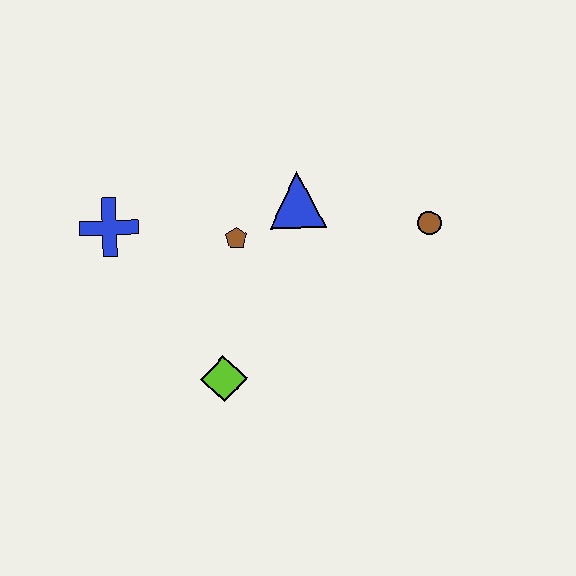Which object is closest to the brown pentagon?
The blue triangle is closest to the brown pentagon.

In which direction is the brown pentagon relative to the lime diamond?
The brown pentagon is above the lime diamond.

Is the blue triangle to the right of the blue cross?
Yes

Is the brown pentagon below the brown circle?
Yes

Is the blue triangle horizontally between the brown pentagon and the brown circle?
Yes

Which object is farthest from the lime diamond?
The brown circle is farthest from the lime diamond.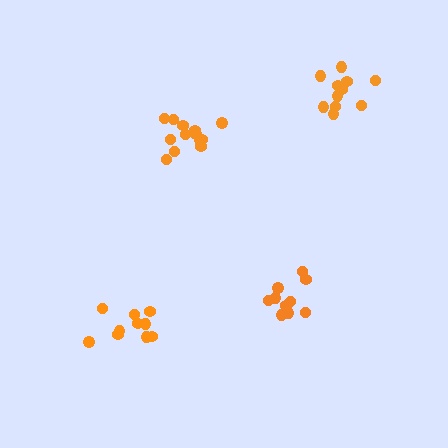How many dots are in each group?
Group 1: 10 dots, Group 2: 13 dots, Group 3: 10 dots, Group 4: 12 dots (45 total).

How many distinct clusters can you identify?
There are 4 distinct clusters.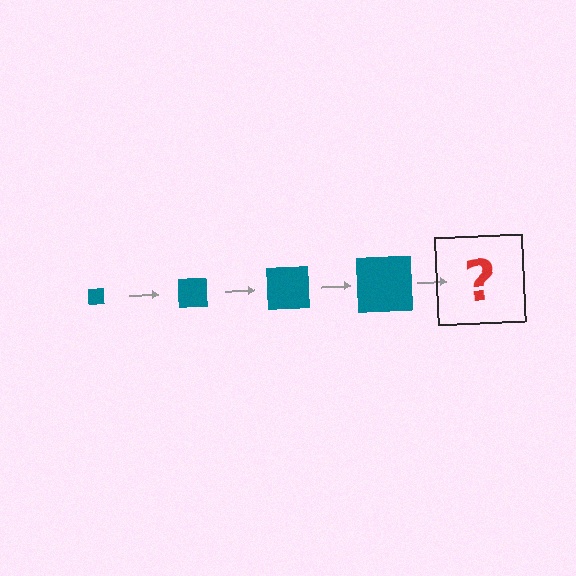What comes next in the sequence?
The next element should be a teal square, larger than the previous one.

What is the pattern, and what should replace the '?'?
The pattern is that the square gets progressively larger each step. The '?' should be a teal square, larger than the previous one.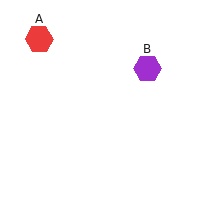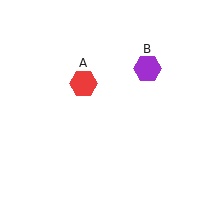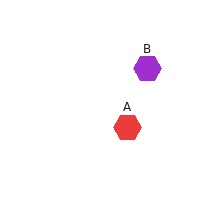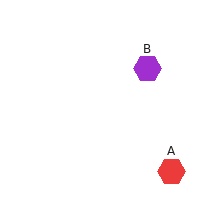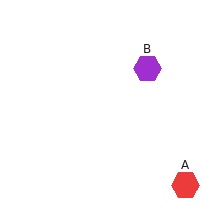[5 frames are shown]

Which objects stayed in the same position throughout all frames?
Purple hexagon (object B) remained stationary.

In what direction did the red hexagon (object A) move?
The red hexagon (object A) moved down and to the right.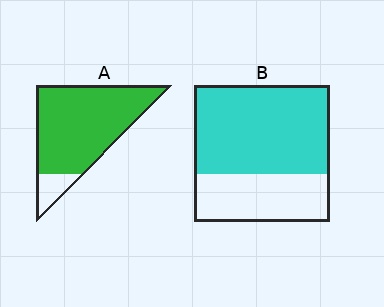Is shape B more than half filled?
Yes.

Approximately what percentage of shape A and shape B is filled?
A is approximately 85% and B is approximately 65%.